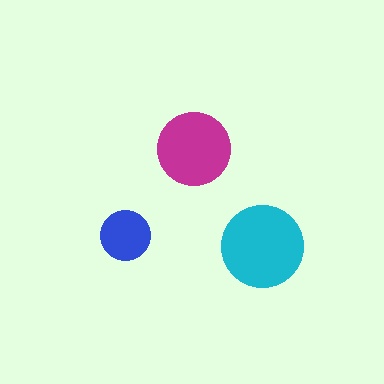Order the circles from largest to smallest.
the cyan one, the magenta one, the blue one.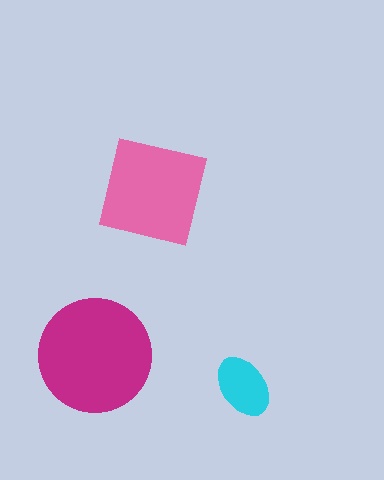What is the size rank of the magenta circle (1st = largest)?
1st.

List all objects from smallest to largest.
The cyan ellipse, the pink square, the magenta circle.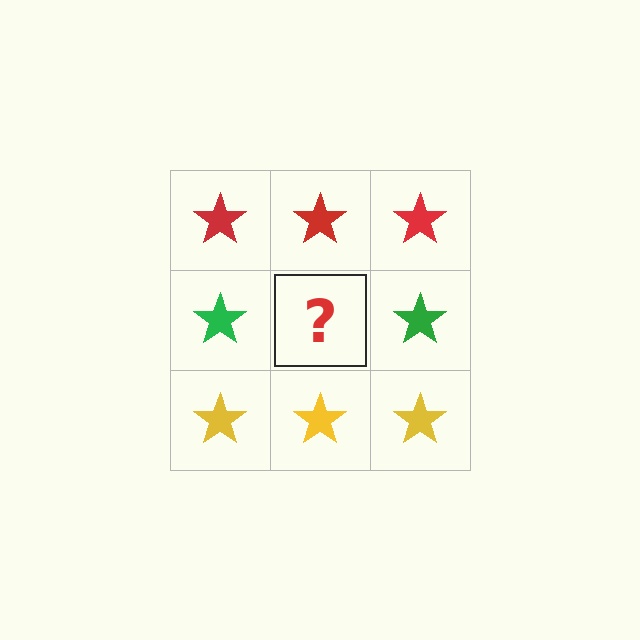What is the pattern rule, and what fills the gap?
The rule is that each row has a consistent color. The gap should be filled with a green star.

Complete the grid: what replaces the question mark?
The question mark should be replaced with a green star.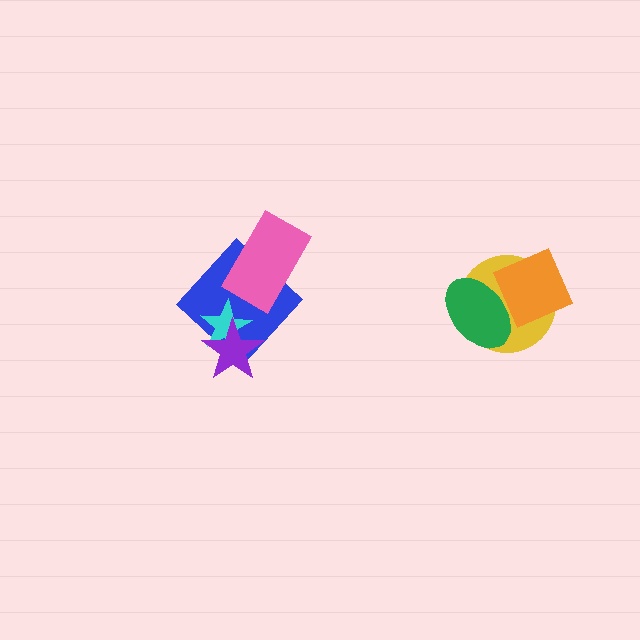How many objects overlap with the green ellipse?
2 objects overlap with the green ellipse.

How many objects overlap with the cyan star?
2 objects overlap with the cyan star.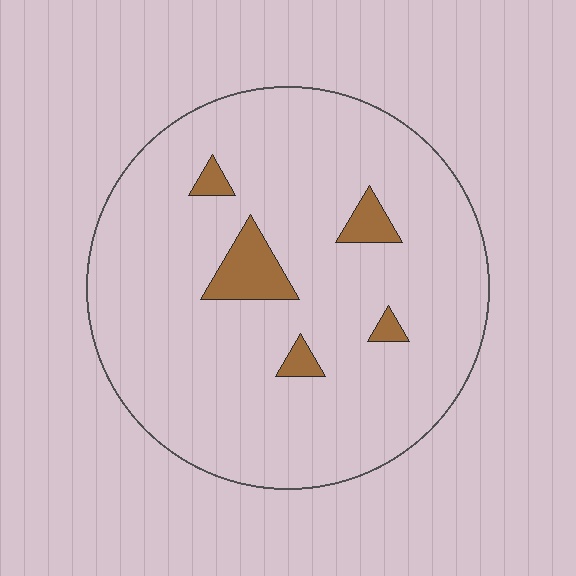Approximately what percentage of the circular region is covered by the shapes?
Approximately 5%.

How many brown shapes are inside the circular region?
5.